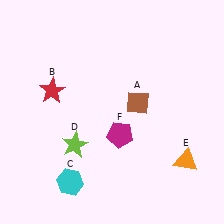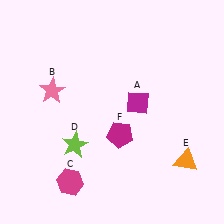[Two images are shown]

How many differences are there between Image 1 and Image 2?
There are 3 differences between the two images.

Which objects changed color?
A changed from brown to magenta. B changed from red to pink. C changed from cyan to magenta.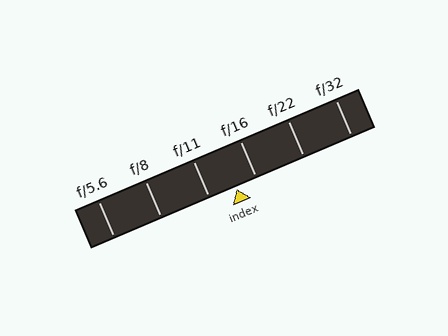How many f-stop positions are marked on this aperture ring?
There are 6 f-stop positions marked.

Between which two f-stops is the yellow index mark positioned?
The index mark is between f/11 and f/16.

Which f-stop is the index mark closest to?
The index mark is closest to f/16.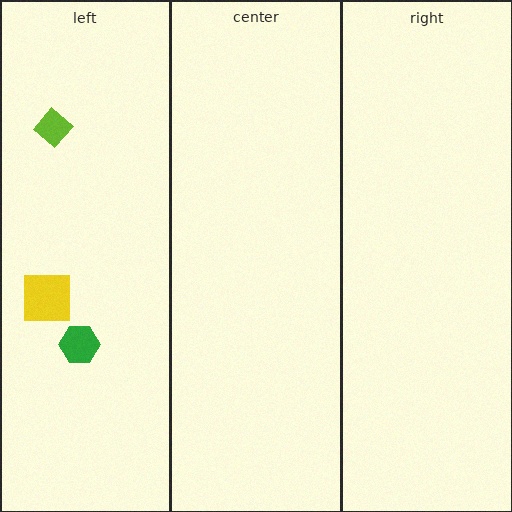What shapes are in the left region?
The lime diamond, the green hexagon, the yellow square.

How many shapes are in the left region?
3.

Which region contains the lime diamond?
The left region.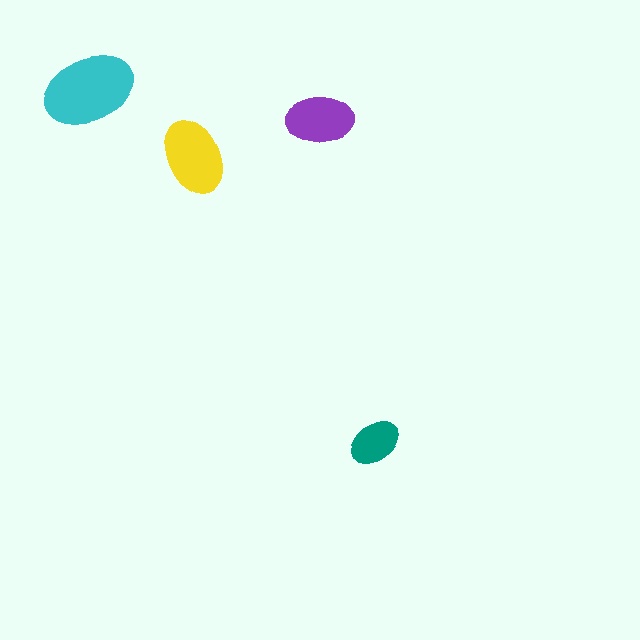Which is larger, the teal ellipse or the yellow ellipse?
The yellow one.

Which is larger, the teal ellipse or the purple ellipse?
The purple one.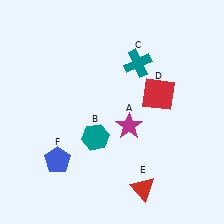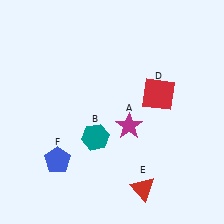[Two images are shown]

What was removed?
The teal cross (C) was removed in Image 2.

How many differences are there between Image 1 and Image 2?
There is 1 difference between the two images.